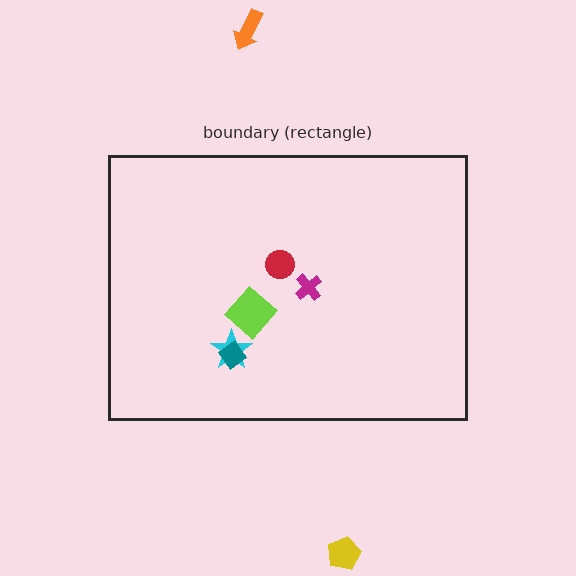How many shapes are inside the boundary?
5 inside, 2 outside.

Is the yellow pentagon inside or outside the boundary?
Outside.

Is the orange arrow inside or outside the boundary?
Outside.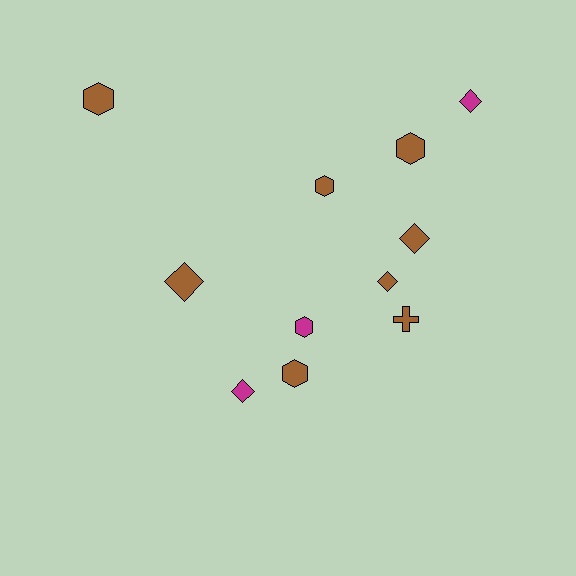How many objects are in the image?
There are 11 objects.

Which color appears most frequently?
Brown, with 8 objects.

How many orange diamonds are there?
There are no orange diamonds.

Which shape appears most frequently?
Diamond, with 5 objects.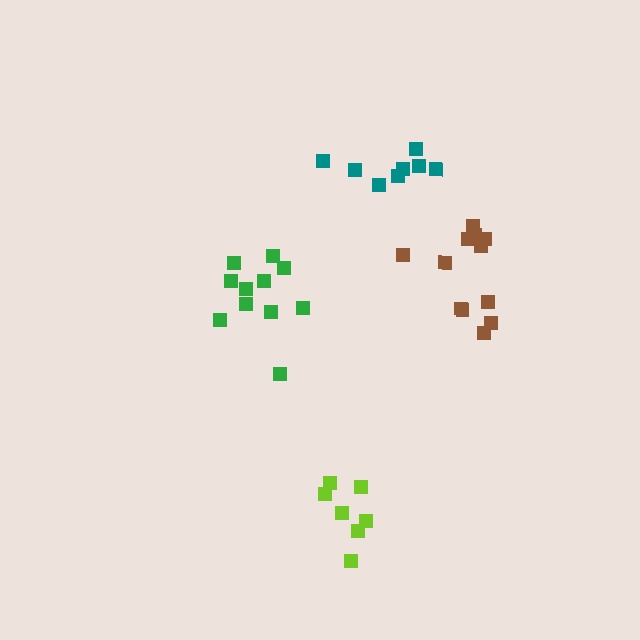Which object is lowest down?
The lime cluster is bottommost.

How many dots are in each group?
Group 1: 11 dots, Group 2: 7 dots, Group 3: 12 dots, Group 4: 8 dots (38 total).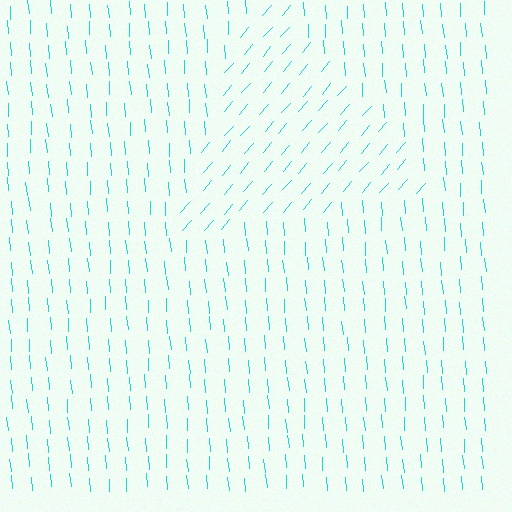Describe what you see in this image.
The image is filled with small cyan line segments. A triangle region in the image has lines oriented differently from the surrounding lines, creating a visible texture boundary.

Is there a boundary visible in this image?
Yes, there is a texture boundary formed by a change in line orientation.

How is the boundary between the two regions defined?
The boundary is defined purely by a change in line orientation (approximately 45 degrees difference). All lines are the same color and thickness.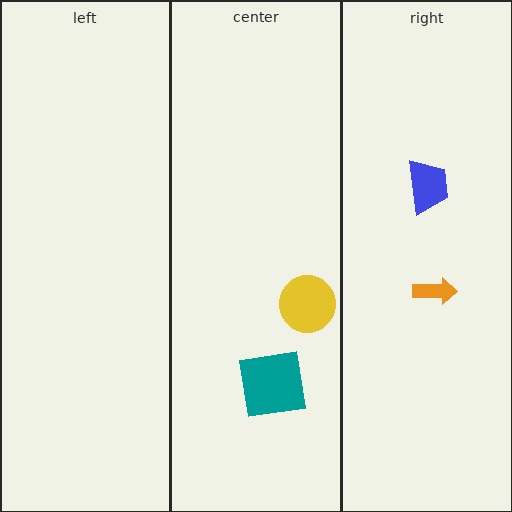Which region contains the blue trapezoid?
The right region.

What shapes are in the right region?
The orange arrow, the blue trapezoid.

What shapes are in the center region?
The yellow circle, the teal square.